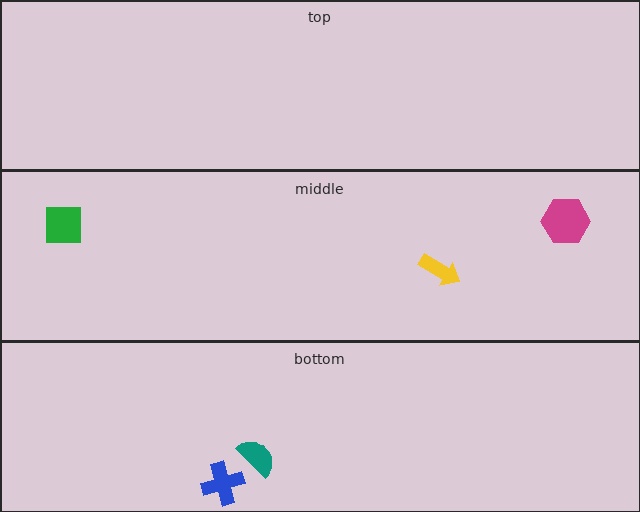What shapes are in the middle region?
The yellow arrow, the magenta hexagon, the green square.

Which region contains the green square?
The middle region.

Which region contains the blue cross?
The bottom region.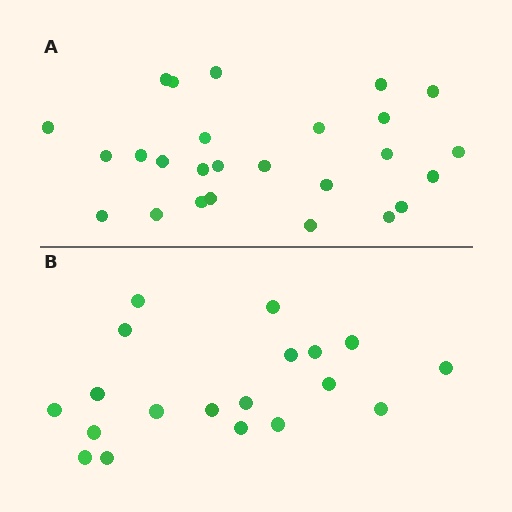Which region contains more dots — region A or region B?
Region A (the top region) has more dots.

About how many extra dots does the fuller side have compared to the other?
Region A has roughly 8 or so more dots than region B.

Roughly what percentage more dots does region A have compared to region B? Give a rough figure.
About 35% more.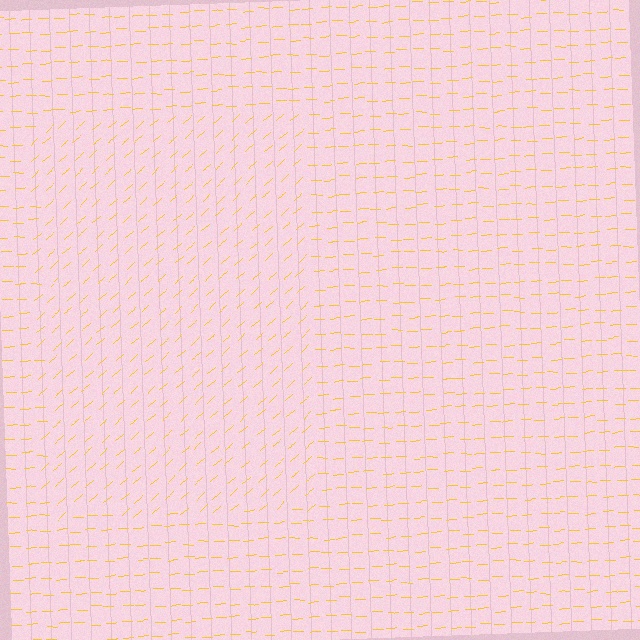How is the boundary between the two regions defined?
The boundary is defined purely by a change in line orientation (approximately 40 degrees difference). All lines are the same color and thickness.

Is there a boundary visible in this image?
Yes, there is a texture boundary formed by a change in line orientation.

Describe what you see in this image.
The image is filled with small yellow line segments. A rectangle region in the image has lines oriented differently from the surrounding lines, creating a visible texture boundary.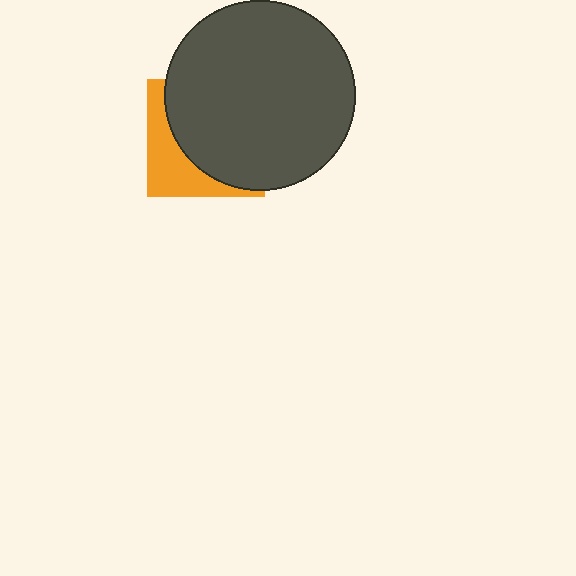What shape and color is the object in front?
The object in front is a dark gray circle.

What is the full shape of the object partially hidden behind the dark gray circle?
The partially hidden object is an orange square.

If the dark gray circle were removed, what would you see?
You would see the complete orange square.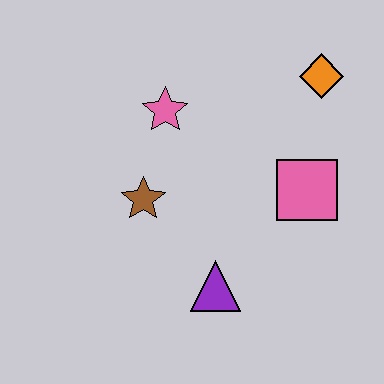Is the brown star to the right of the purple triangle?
No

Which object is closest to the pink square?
The orange diamond is closest to the pink square.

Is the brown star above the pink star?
No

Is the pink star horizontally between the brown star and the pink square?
Yes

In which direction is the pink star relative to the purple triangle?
The pink star is above the purple triangle.